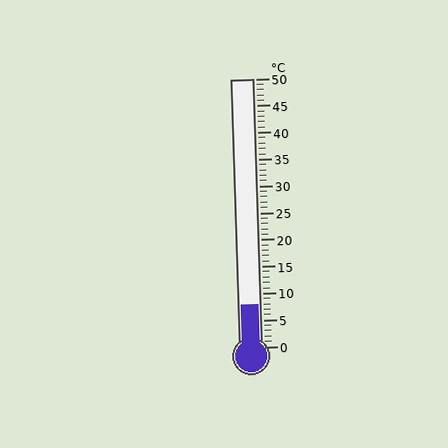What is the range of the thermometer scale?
The thermometer scale ranges from 0°C to 50°C.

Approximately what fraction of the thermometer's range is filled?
The thermometer is filled to approximately 15% of its range.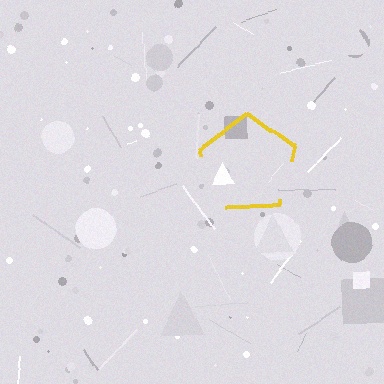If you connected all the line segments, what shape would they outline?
They would outline a pentagon.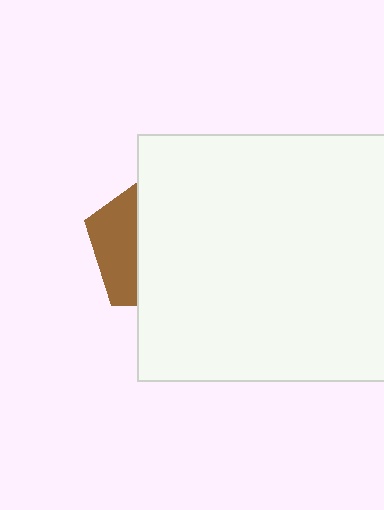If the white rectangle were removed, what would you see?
You would see the complete brown pentagon.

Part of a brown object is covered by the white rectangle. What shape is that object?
It is a pentagon.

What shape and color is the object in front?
The object in front is a white rectangle.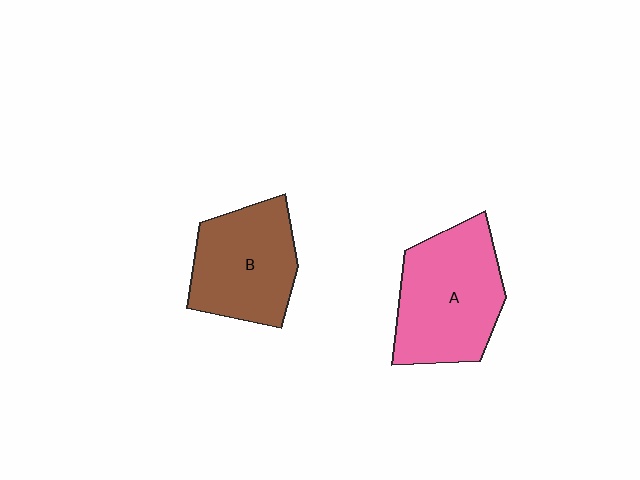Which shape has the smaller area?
Shape B (brown).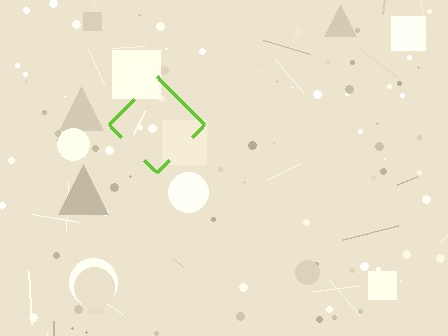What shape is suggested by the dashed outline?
The dashed outline suggests a diamond.